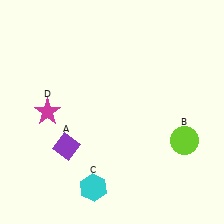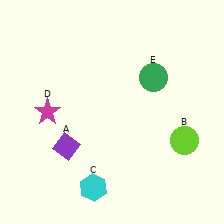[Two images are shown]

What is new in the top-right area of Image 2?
A green circle (E) was added in the top-right area of Image 2.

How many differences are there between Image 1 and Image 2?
There is 1 difference between the two images.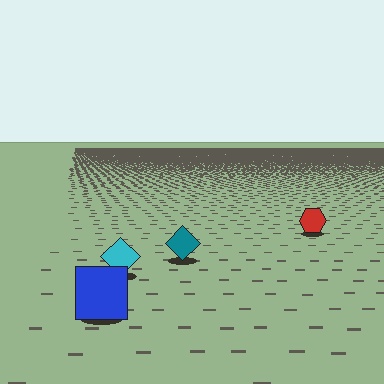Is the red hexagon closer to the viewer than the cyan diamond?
No. The cyan diamond is closer — you can tell from the texture gradient: the ground texture is coarser near it.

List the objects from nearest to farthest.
From nearest to farthest: the blue square, the cyan diamond, the teal diamond, the red hexagon.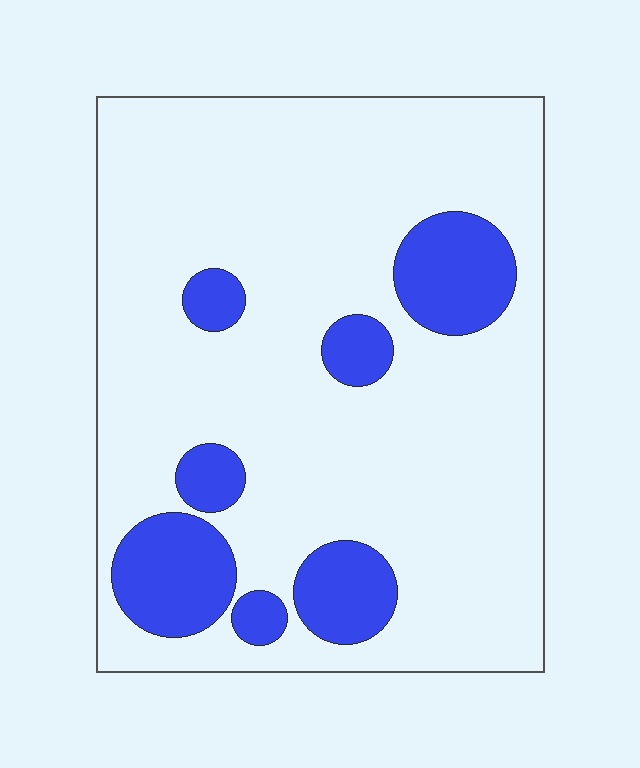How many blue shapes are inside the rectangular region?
7.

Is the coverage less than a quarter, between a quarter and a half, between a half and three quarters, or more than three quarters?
Less than a quarter.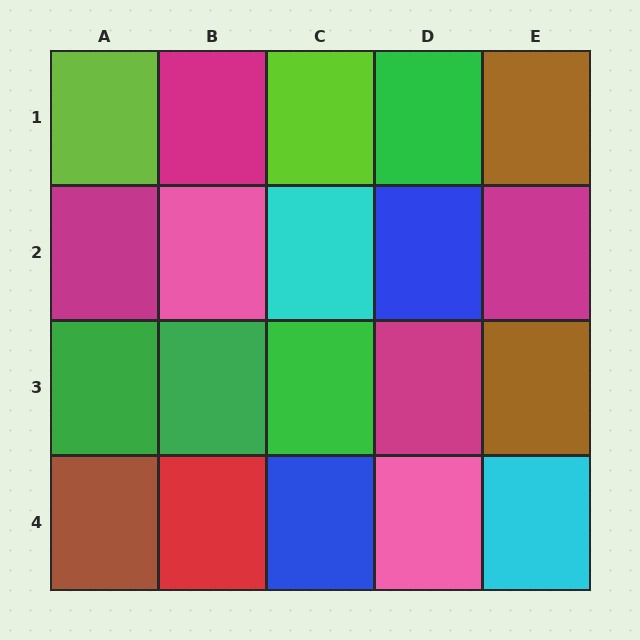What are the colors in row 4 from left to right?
Brown, red, blue, pink, cyan.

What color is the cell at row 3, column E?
Brown.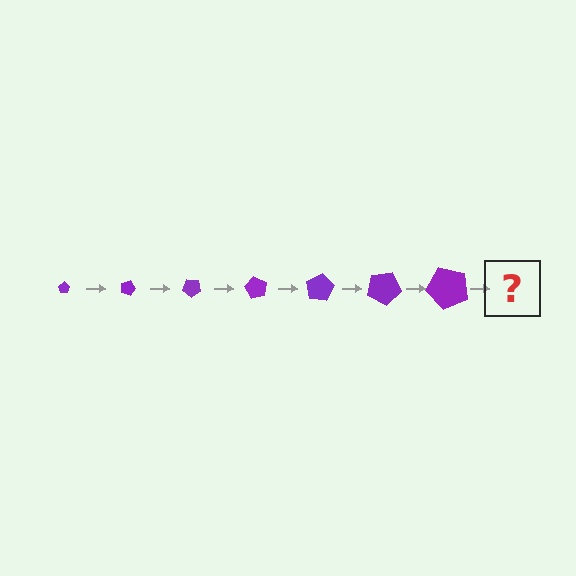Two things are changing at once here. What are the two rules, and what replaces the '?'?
The two rules are that the pentagon grows larger each step and it rotates 20 degrees each step. The '?' should be a pentagon, larger than the previous one and rotated 140 degrees from the start.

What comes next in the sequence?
The next element should be a pentagon, larger than the previous one and rotated 140 degrees from the start.